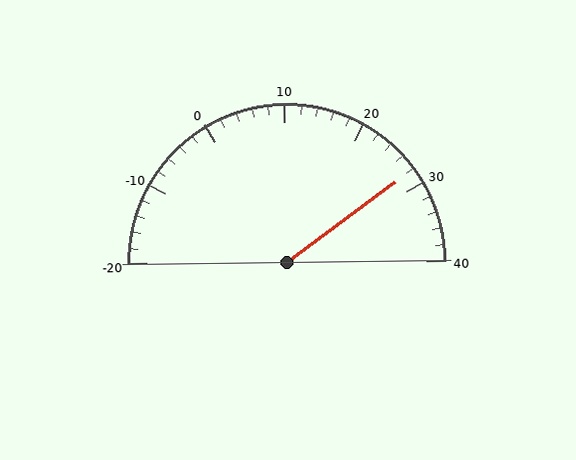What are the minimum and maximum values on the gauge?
The gauge ranges from -20 to 40.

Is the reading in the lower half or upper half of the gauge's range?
The reading is in the upper half of the range (-20 to 40).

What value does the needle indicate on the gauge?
The needle indicates approximately 28.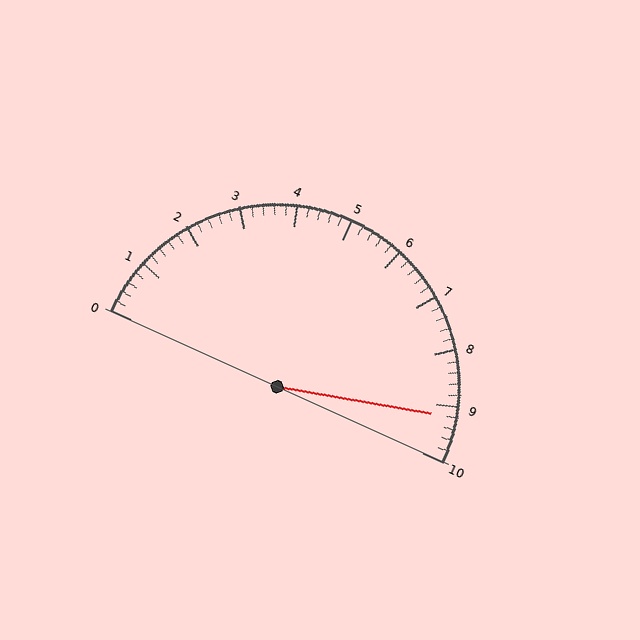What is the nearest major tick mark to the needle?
The nearest major tick mark is 9.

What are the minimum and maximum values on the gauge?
The gauge ranges from 0 to 10.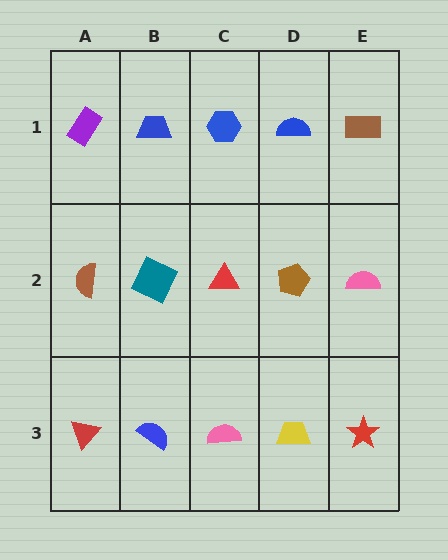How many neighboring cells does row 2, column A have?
3.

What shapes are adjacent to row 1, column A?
A brown semicircle (row 2, column A), a blue trapezoid (row 1, column B).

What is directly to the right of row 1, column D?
A brown rectangle.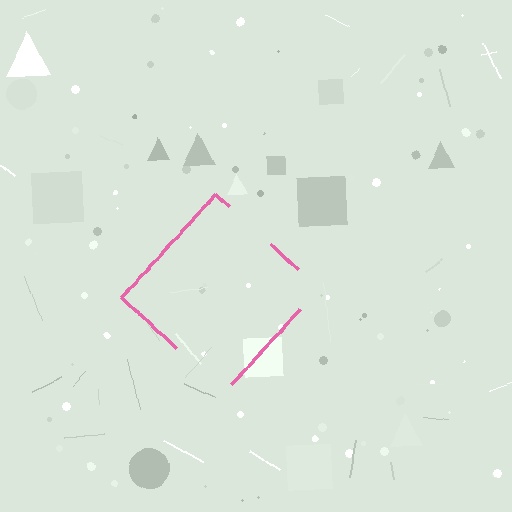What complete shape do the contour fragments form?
The contour fragments form a diamond.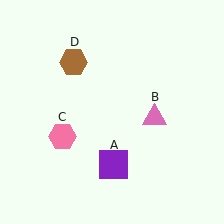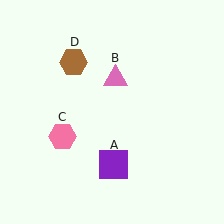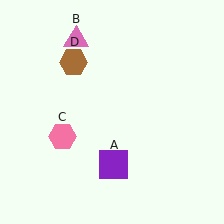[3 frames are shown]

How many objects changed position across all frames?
1 object changed position: pink triangle (object B).